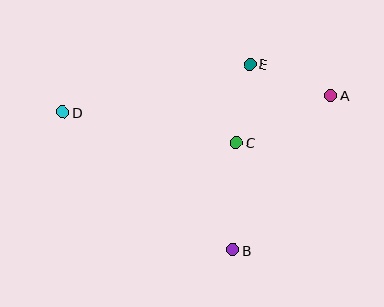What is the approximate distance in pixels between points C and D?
The distance between C and D is approximately 176 pixels.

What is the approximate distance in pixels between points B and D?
The distance between B and D is approximately 219 pixels.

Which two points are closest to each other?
Points C and E are closest to each other.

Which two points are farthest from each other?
Points A and D are farthest from each other.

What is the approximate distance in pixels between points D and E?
The distance between D and E is approximately 193 pixels.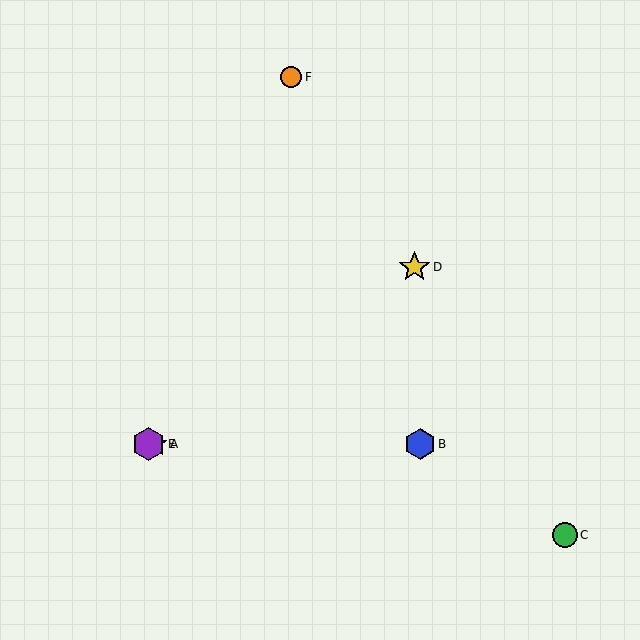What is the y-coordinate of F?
Object F is at y≈77.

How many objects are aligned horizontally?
3 objects (A, B, E) are aligned horizontally.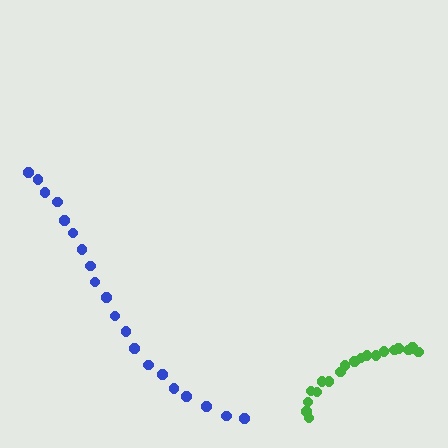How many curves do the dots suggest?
There are 2 distinct paths.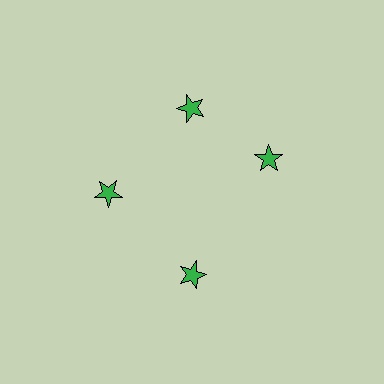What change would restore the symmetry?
The symmetry would be restored by rotating it back into even spacing with its neighbors so that all 4 stars sit at equal angles and equal distance from the center.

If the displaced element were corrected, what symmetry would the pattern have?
It would have 4-fold rotational symmetry — the pattern would map onto itself every 90 degrees.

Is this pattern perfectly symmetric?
No. The 4 green stars are arranged in a ring, but one element near the 3 o'clock position is rotated out of alignment along the ring, breaking the 4-fold rotational symmetry.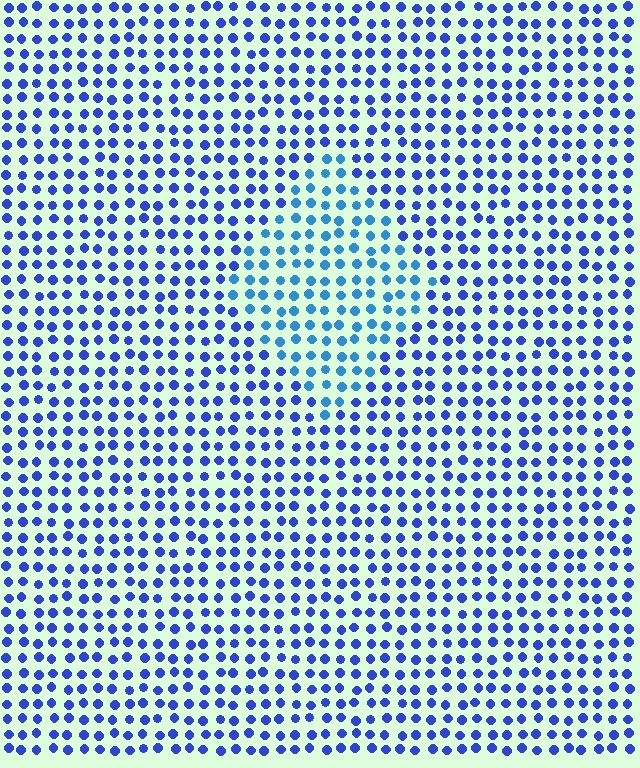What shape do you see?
I see a diamond.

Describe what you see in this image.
The image is filled with small blue elements in a uniform arrangement. A diamond-shaped region is visible where the elements are tinted to a slightly different hue, forming a subtle color boundary.